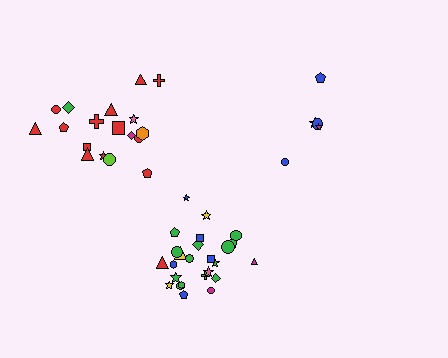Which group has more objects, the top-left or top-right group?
The top-left group.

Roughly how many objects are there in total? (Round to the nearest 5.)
Roughly 50 objects in total.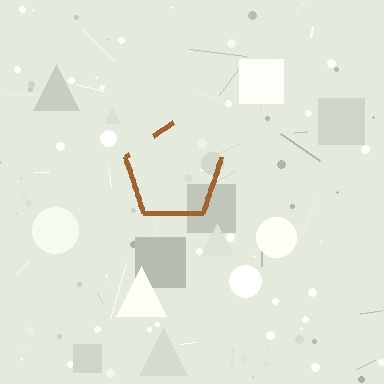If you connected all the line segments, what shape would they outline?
They would outline a pentagon.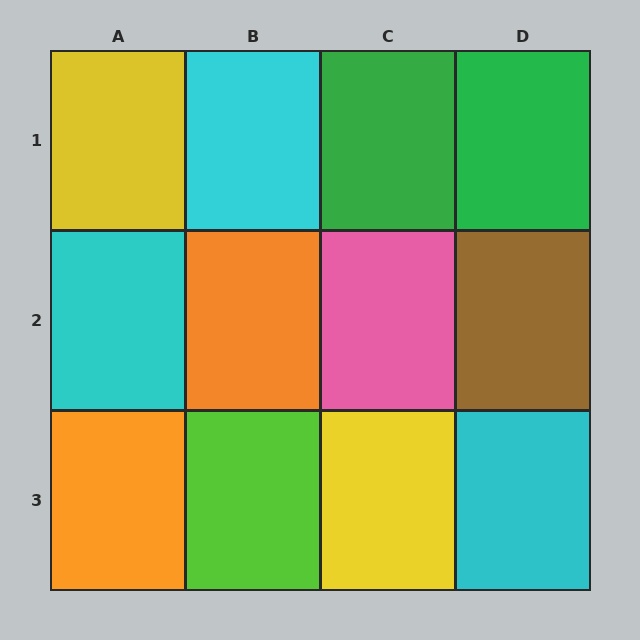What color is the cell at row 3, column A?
Orange.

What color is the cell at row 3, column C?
Yellow.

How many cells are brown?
1 cell is brown.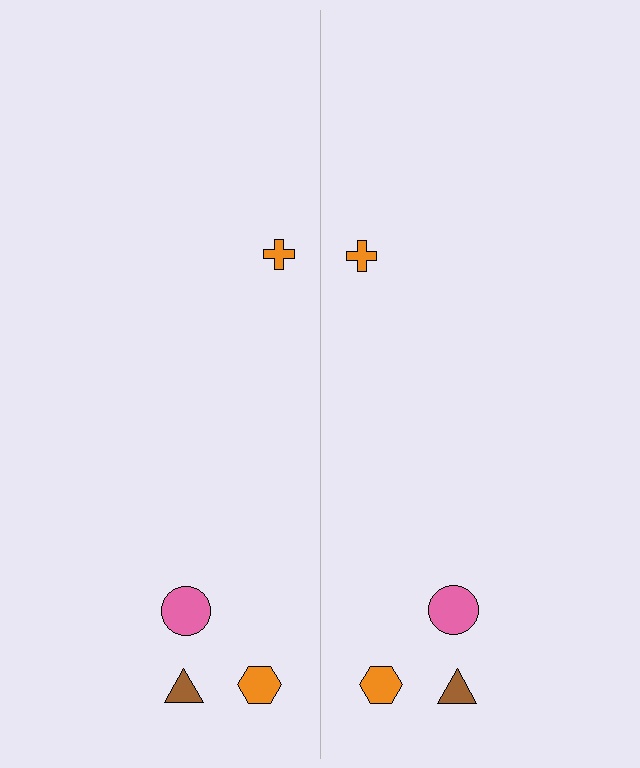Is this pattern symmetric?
Yes, this pattern has bilateral (reflection) symmetry.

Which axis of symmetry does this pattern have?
The pattern has a vertical axis of symmetry running through the center of the image.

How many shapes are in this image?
There are 8 shapes in this image.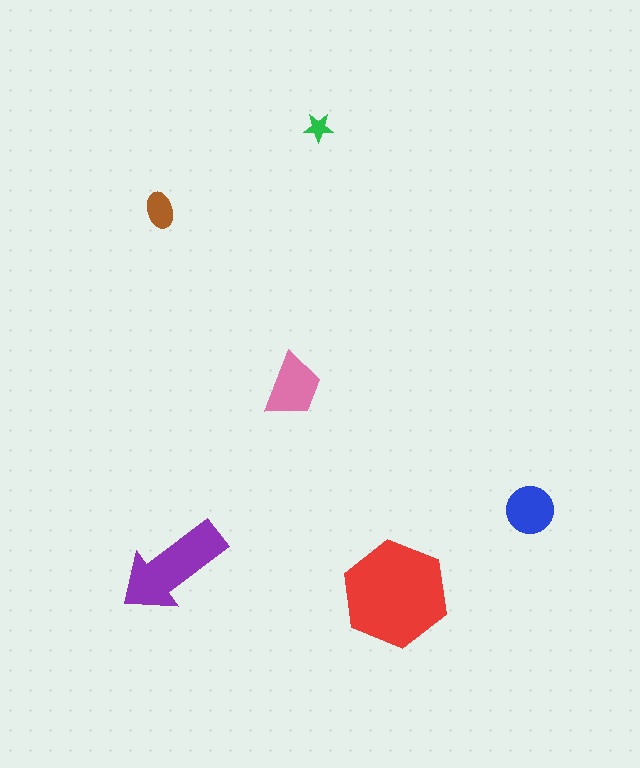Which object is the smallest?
The green star.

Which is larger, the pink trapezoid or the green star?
The pink trapezoid.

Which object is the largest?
The red hexagon.